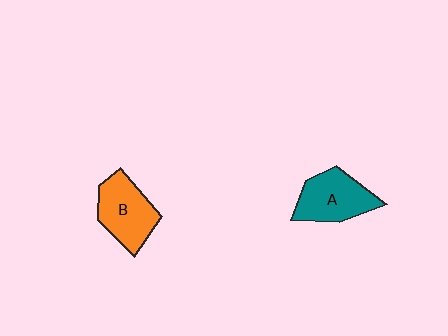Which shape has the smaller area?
Shape A (teal).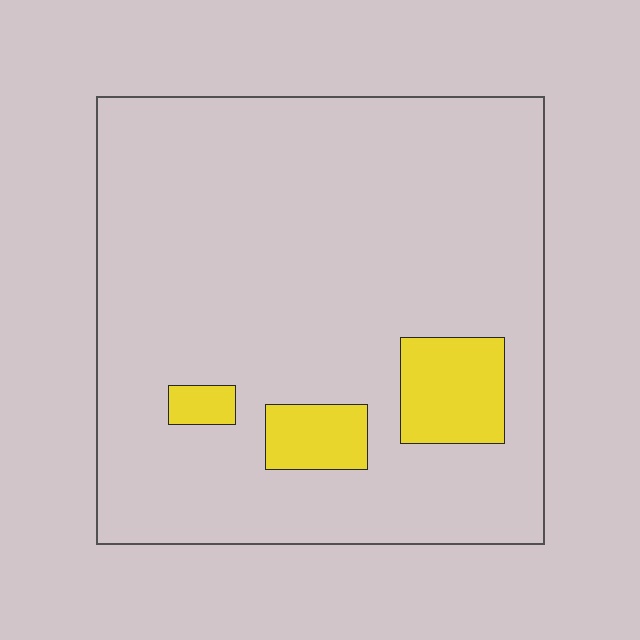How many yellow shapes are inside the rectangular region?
3.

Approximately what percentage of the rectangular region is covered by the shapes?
Approximately 10%.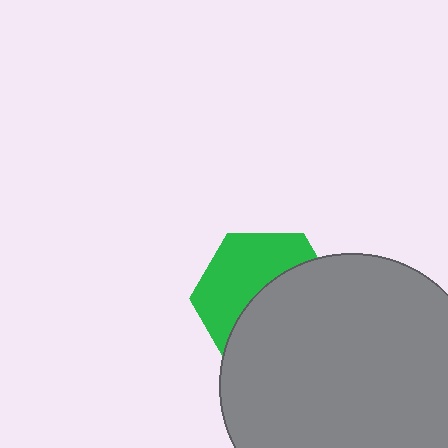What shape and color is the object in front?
The object in front is a gray circle.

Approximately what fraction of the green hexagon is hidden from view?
Roughly 54% of the green hexagon is hidden behind the gray circle.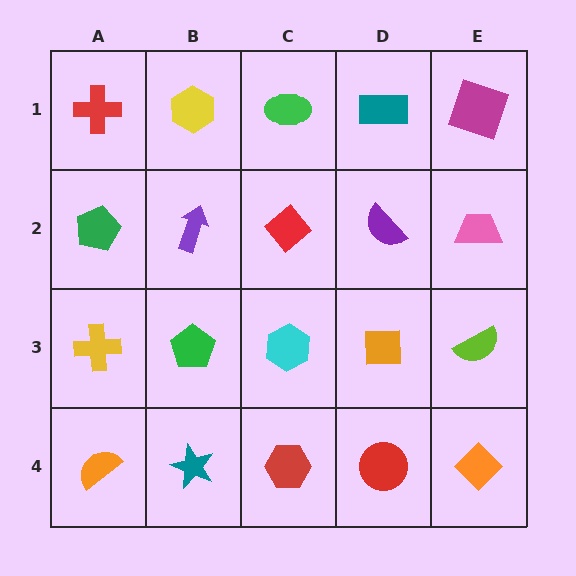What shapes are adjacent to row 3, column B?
A purple arrow (row 2, column B), a teal star (row 4, column B), a yellow cross (row 3, column A), a cyan hexagon (row 3, column C).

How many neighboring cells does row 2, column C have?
4.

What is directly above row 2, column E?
A magenta square.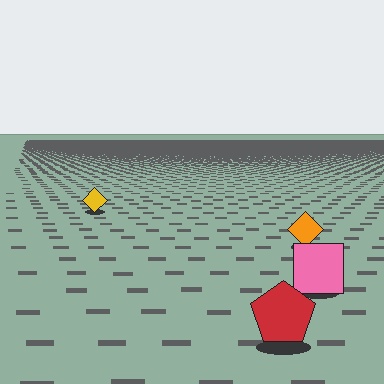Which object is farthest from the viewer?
The yellow diamond is farthest from the viewer. It appears smaller and the ground texture around it is denser.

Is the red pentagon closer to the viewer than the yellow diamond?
Yes. The red pentagon is closer — you can tell from the texture gradient: the ground texture is coarser near it.